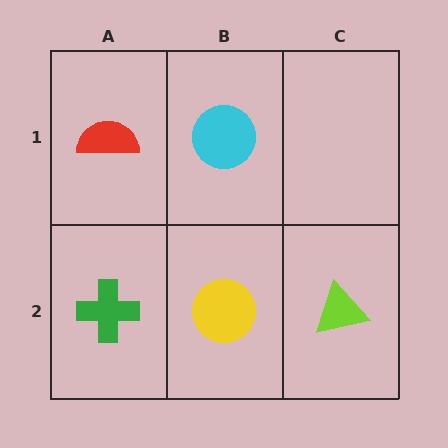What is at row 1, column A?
A red semicircle.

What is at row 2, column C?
A lime triangle.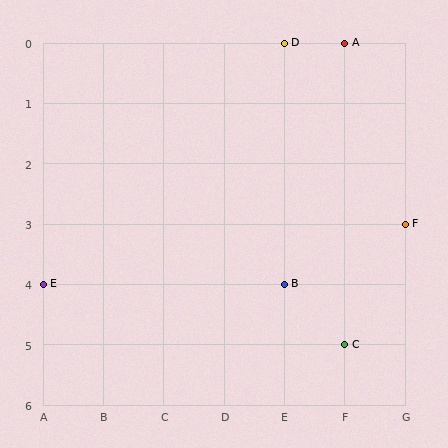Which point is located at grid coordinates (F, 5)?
Point C is at (F, 5).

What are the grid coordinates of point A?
Point A is at grid coordinates (F, 0).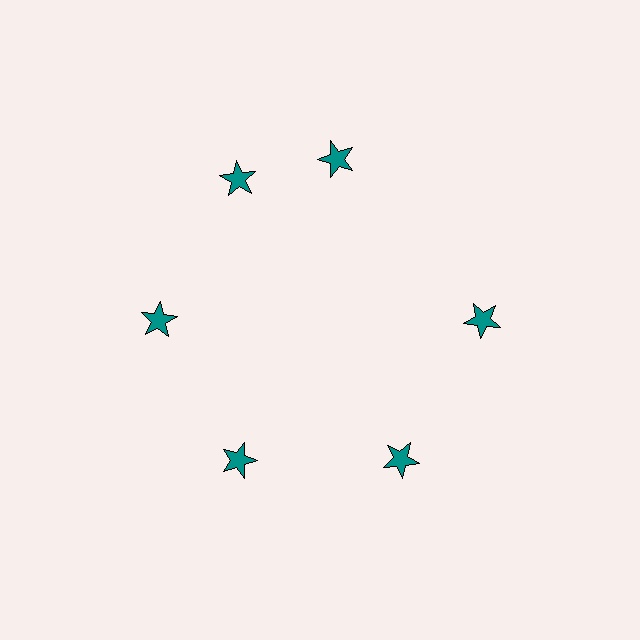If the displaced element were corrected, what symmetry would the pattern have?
It would have 6-fold rotational symmetry — the pattern would map onto itself every 60 degrees.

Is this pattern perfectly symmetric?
No. The 6 teal stars are arranged in a ring, but one element near the 1 o'clock position is rotated out of alignment along the ring, breaking the 6-fold rotational symmetry.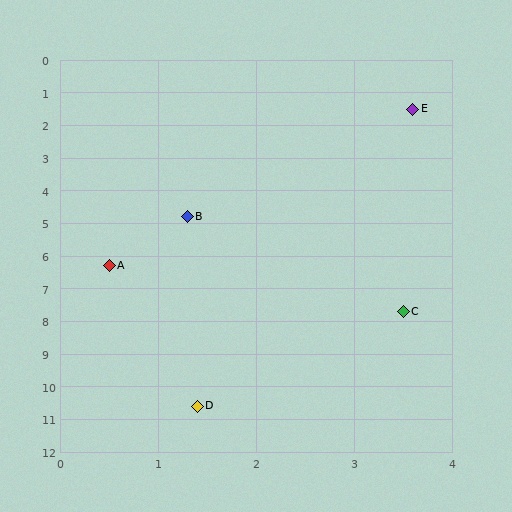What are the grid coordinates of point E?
Point E is at approximately (3.6, 1.5).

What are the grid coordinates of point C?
Point C is at approximately (3.5, 7.7).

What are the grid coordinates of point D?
Point D is at approximately (1.4, 10.6).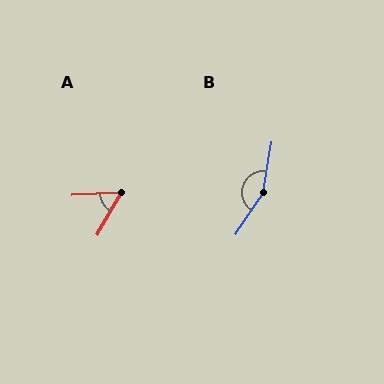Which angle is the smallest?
A, at approximately 57 degrees.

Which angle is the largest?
B, at approximately 156 degrees.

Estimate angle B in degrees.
Approximately 156 degrees.